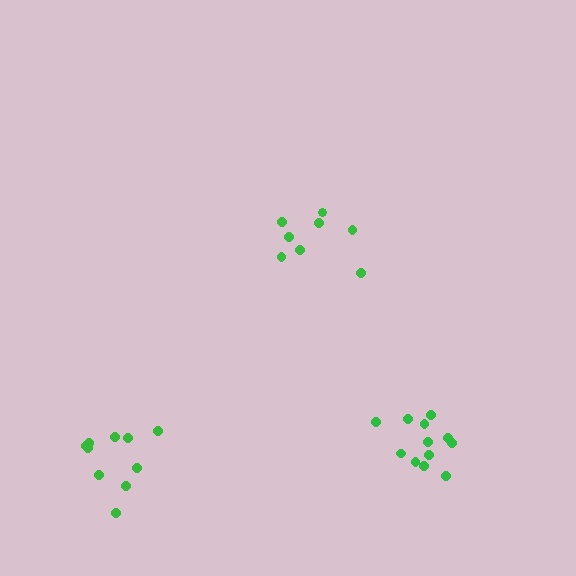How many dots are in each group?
Group 1: 10 dots, Group 2: 12 dots, Group 3: 8 dots (30 total).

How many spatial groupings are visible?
There are 3 spatial groupings.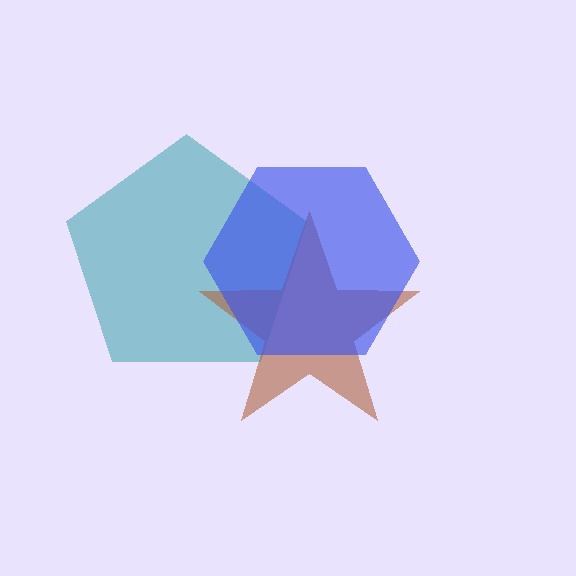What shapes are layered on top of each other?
The layered shapes are: a teal pentagon, a brown star, a blue hexagon.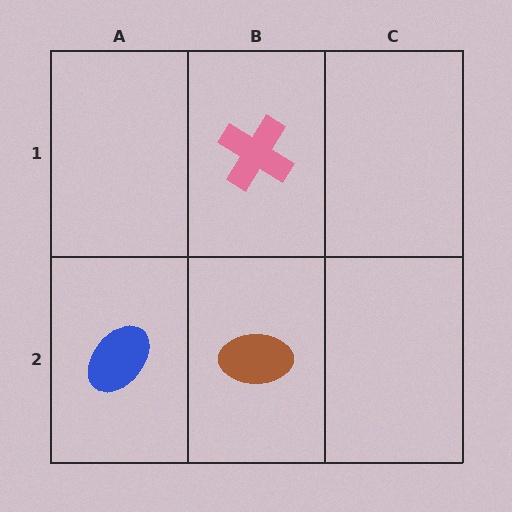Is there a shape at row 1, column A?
No, that cell is empty.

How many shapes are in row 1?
1 shape.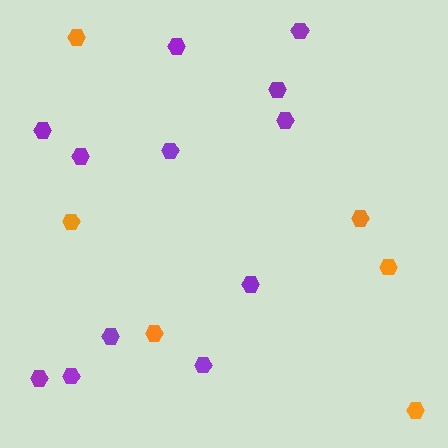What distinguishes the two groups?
There are 2 groups: one group of orange hexagons (6) and one group of purple hexagons (12).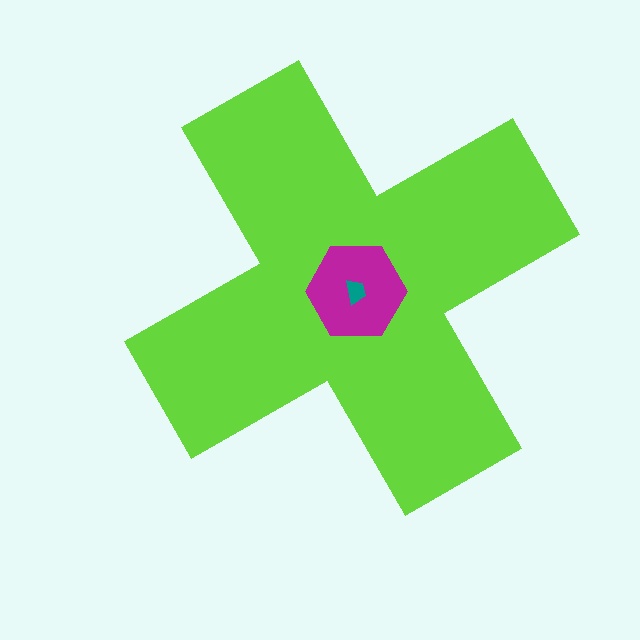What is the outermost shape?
The lime cross.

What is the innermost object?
The teal trapezoid.